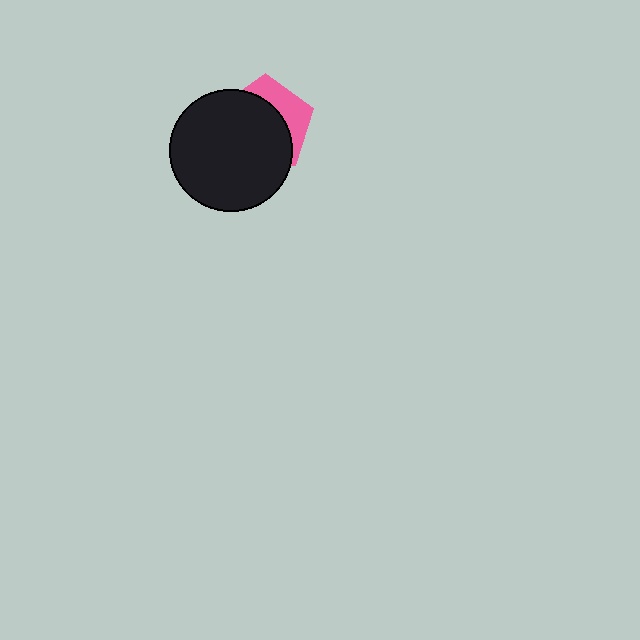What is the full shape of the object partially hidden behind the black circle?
The partially hidden object is a pink pentagon.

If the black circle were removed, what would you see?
You would see the complete pink pentagon.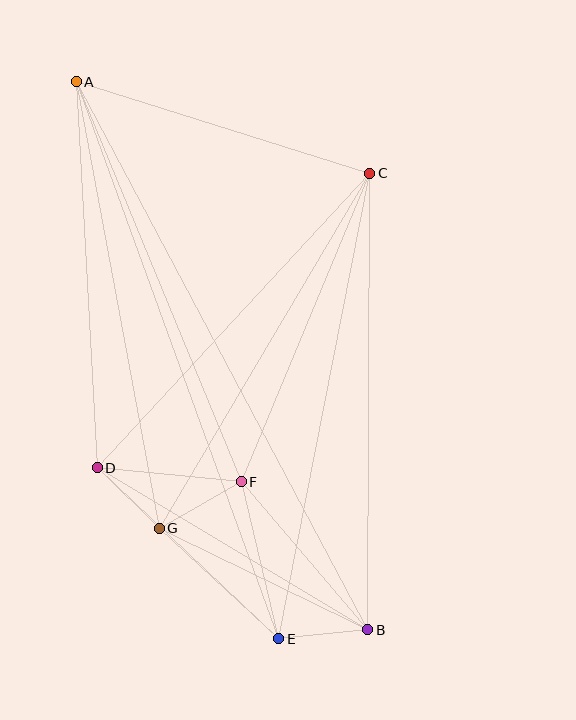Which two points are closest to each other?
Points D and G are closest to each other.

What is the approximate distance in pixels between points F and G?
The distance between F and G is approximately 94 pixels.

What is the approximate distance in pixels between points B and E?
The distance between B and E is approximately 90 pixels.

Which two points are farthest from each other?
Points A and B are farthest from each other.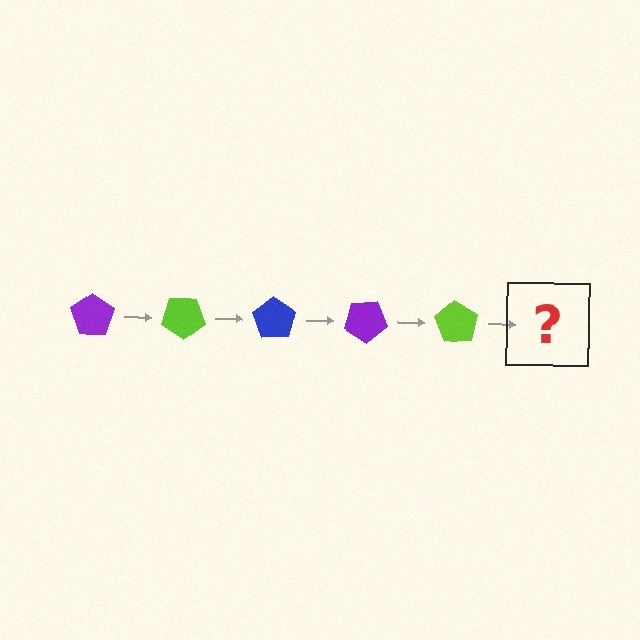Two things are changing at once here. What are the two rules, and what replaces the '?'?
The two rules are that it rotates 35 degrees each step and the color cycles through purple, lime, and blue. The '?' should be a blue pentagon, rotated 175 degrees from the start.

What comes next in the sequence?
The next element should be a blue pentagon, rotated 175 degrees from the start.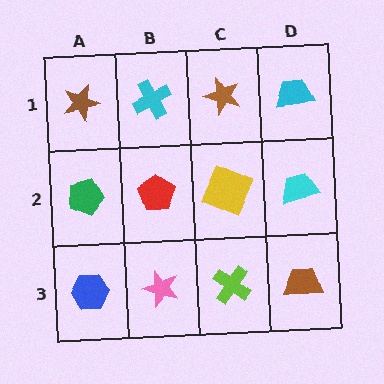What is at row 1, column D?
A cyan trapezoid.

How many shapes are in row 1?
4 shapes.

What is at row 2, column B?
A red pentagon.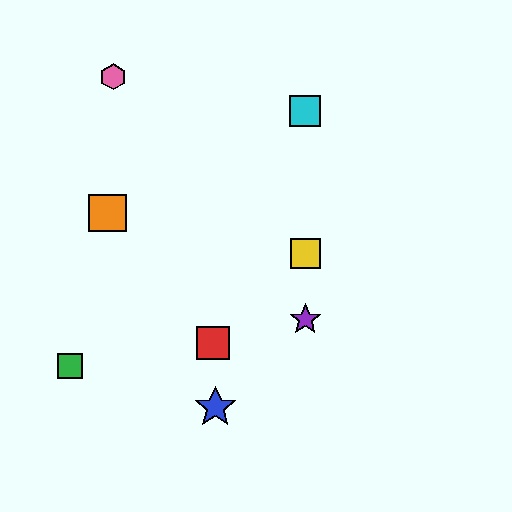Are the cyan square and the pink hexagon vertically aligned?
No, the cyan square is at x≈305 and the pink hexagon is at x≈113.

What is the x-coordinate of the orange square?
The orange square is at x≈108.